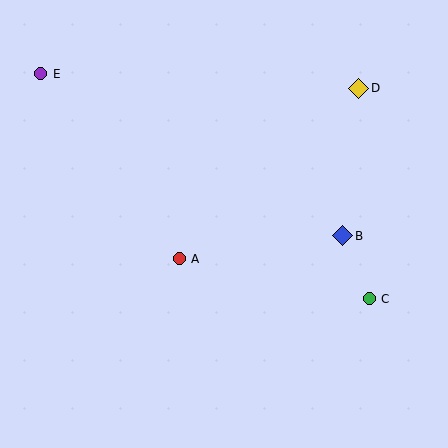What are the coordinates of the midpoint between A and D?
The midpoint between A and D is at (269, 173).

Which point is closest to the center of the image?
Point A at (179, 259) is closest to the center.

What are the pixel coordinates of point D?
Point D is at (359, 88).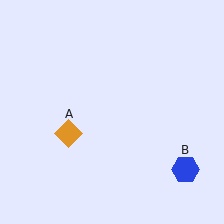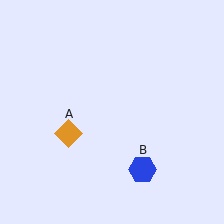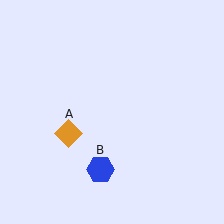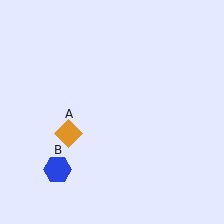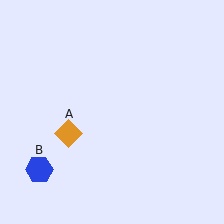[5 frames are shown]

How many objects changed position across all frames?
1 object changed position: blue hexagon (object B).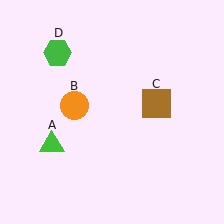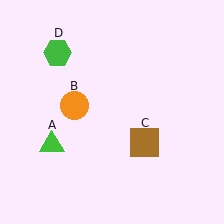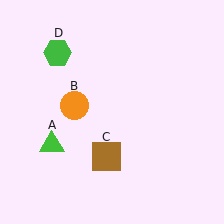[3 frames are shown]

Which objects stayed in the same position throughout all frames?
Green triangle (object A) and orange circle (object B) and green hexagon (object D) remained stationary.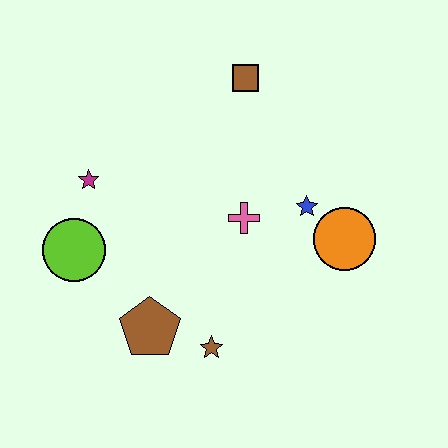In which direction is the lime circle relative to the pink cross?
The lime circle is to the left of the pink cross.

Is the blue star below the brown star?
No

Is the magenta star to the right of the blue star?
No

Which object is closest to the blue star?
The orange circle is closest to the blue star.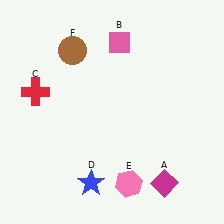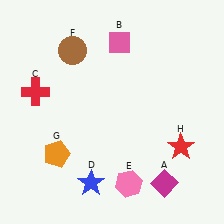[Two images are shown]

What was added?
An orange pentagon (G), a red star (H) were added in Image 2.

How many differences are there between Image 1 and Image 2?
There are 2 differences between the two images.